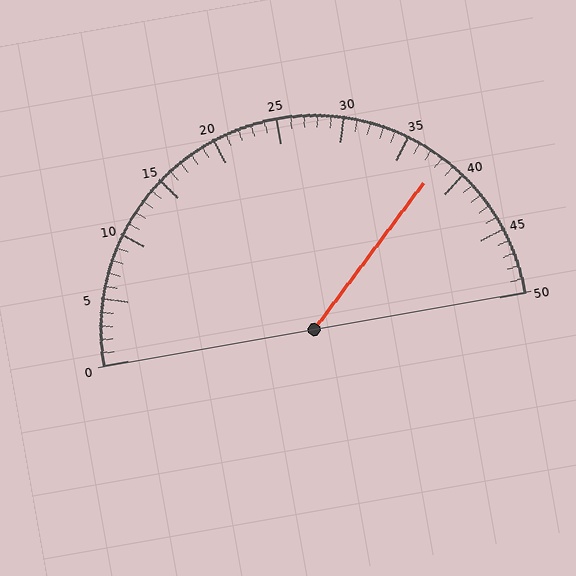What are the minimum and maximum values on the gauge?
The gauge ranges from 0 to 50.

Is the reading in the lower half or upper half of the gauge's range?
The reading is in the upper half of the range (0 to 50).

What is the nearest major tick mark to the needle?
The nearest major tick mark is 40.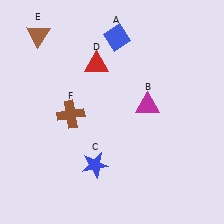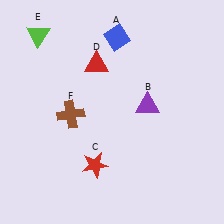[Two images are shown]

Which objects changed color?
B changed from magenta to purple. C changed from blue to red. E changed from brown to lime.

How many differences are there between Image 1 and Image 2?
There are 3 differences between the two images.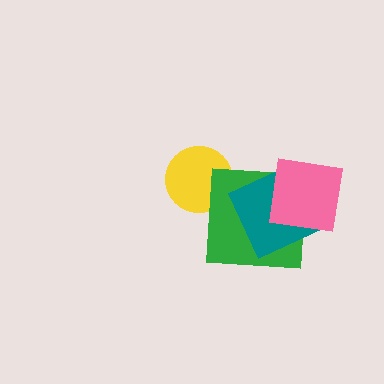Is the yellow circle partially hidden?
Yes, it is partially covered by another shape.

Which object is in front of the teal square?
The pink square is in front of the teal square.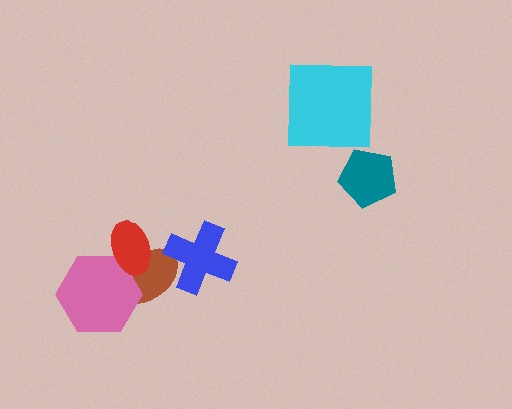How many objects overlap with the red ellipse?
2 objects overlap with the red ellipse.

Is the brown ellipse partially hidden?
Yes, it is partially covered by another shape.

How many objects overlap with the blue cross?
1 object overlaps with the blue cross.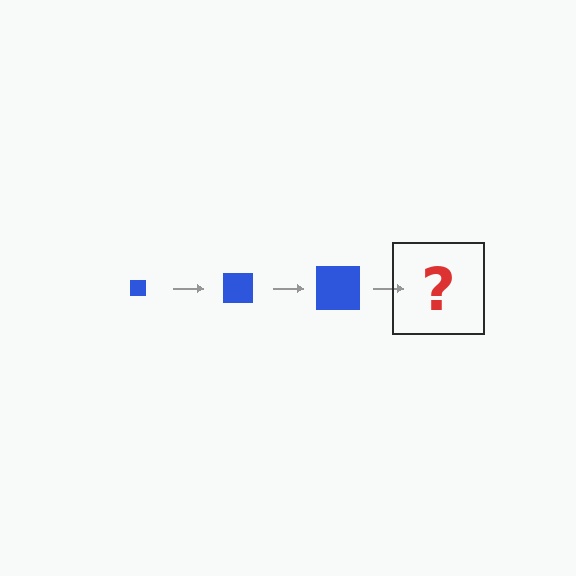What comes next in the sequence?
The next element should be a blue square, larger than the previous one.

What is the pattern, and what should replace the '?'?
The pattern is that the square gets progressively larger each step. The '?' should be a blue square, larger than the previous one.